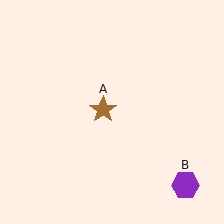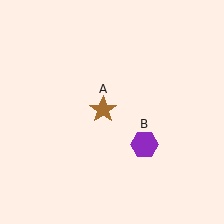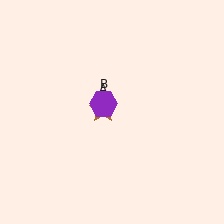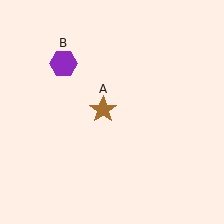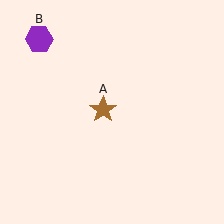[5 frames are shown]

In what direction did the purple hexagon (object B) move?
The purple hexagon (object B) moved up and to the left.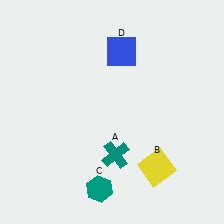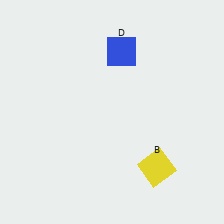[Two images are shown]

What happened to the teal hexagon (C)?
The teal hexagon (C) was removed in Image 2. It was in the bottom-left area of Image 1.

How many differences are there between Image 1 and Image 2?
There are 2 differences between the two images.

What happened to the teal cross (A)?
The teal cross (A) was removed in Image 2. It was in the bottom-right area of Image 1.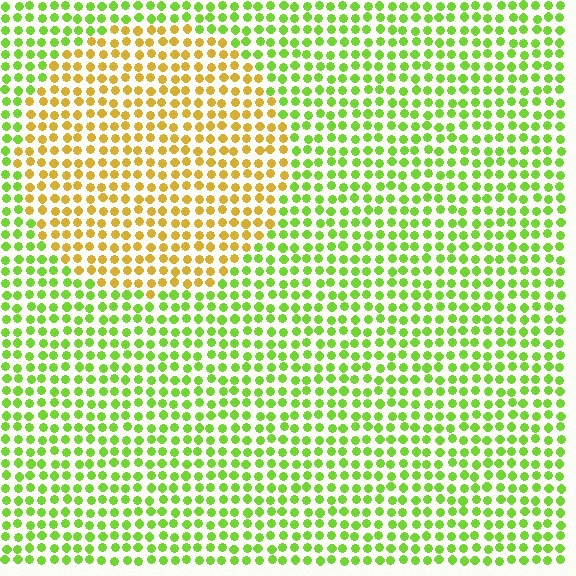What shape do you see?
I see a circle.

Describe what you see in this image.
The image is filled with small lime elements in a uniform arrangement. A circle-shaped region is visible where the elements are tinted to a slightly different hue, forming a subtle color boundary.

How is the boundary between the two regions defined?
The boundary is defined purely by a slight shift in hue (about 52 degrees). Spacing, size, and orientation are identical on both sides.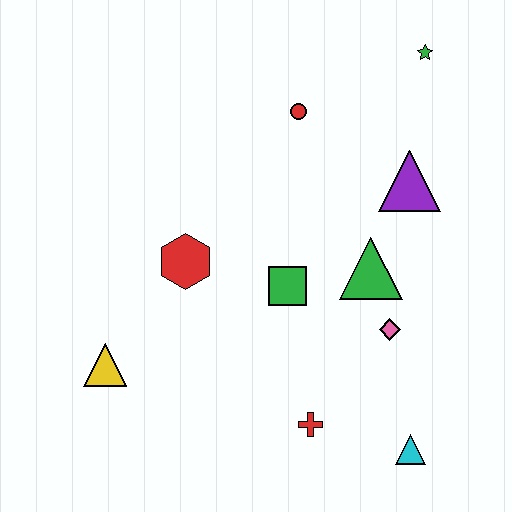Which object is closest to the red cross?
The cyan triangle is closest to the red cross.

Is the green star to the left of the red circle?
No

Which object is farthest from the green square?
The green star is farthest from the green square.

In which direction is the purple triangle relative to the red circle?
The purple triangle is to the right of the red circle.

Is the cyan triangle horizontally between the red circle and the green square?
No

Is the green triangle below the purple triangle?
Yes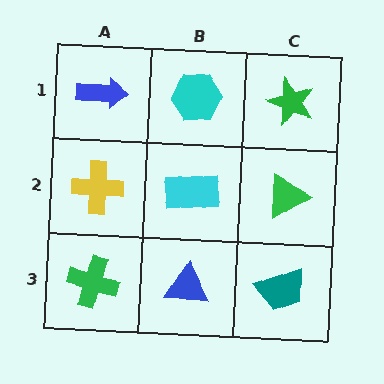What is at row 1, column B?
A cyan hexagon.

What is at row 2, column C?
A green triangle.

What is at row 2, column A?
A yellow cross.